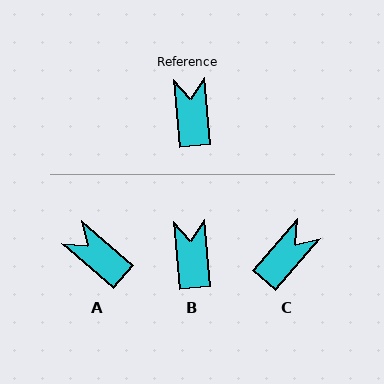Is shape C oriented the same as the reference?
No, it is off by about 46 degrees.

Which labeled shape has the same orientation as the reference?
B.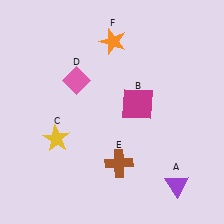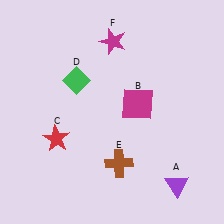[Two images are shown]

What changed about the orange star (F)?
In Image 1, F is orange. In Image 2, it changed to magenta.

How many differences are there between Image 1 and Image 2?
There are 3 differences between the two images.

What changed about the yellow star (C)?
In Image 1, C is yellow. In Image 2, it changed to red.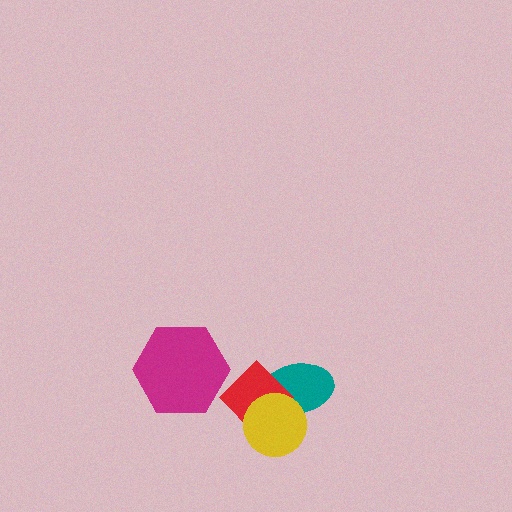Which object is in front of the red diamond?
The yellow circle is in front of the red diamond.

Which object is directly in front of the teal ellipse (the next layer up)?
The red diamond is directly in front of the teal ellipse.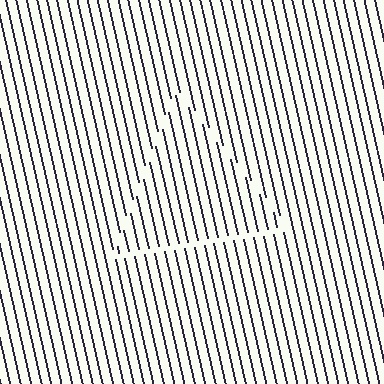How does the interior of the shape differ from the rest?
The interior of the shape contains the same grating, shifted by half a period — the contour is defined by the phase discontinuity where line-ends from the inner and outer gratings abut.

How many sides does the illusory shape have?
3 sides — the line-ends trace a triangle.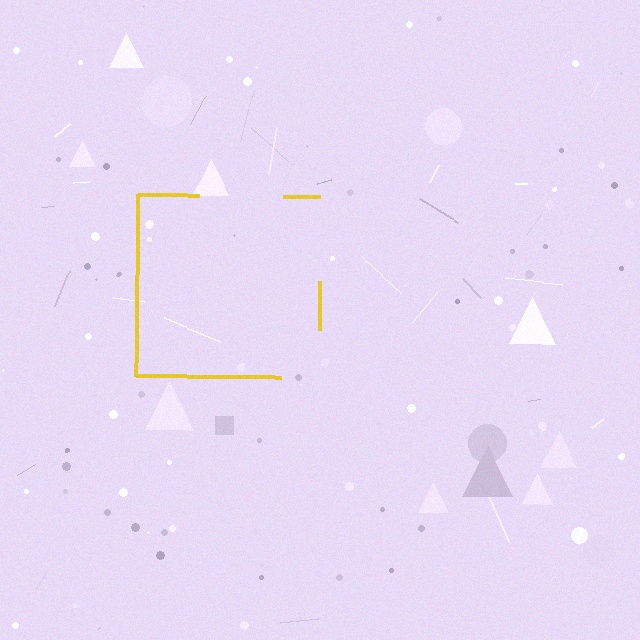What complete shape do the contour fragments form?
The contour fragments form a square.